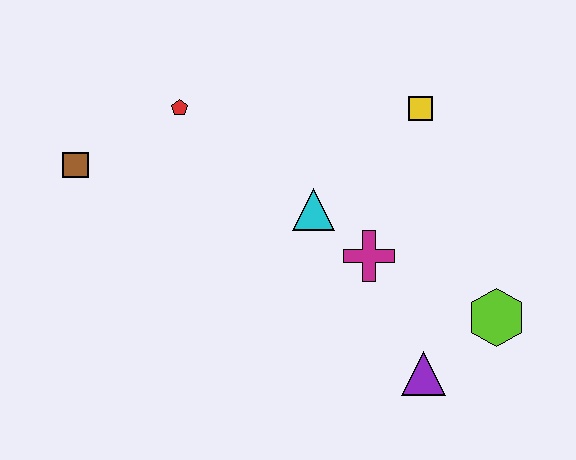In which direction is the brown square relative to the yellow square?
The brown square is to the left of the yellow square.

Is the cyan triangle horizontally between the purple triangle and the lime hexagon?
No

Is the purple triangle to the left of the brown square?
No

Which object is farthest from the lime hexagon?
The brown square is farthest from the lime hexagon.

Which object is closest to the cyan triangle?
The magenta cross is closest to the cyan triangle.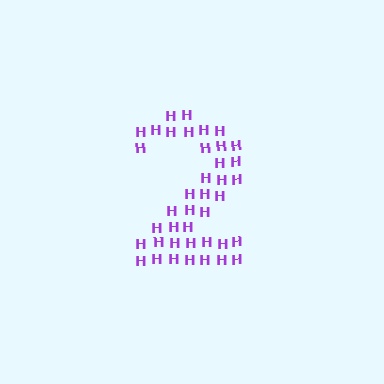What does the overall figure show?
The overall figure shows the digit 2.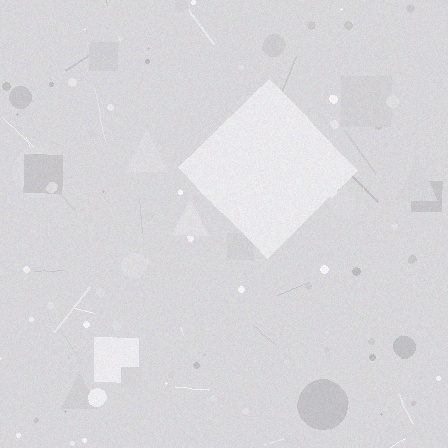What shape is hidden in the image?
A diamond is hidden in the image.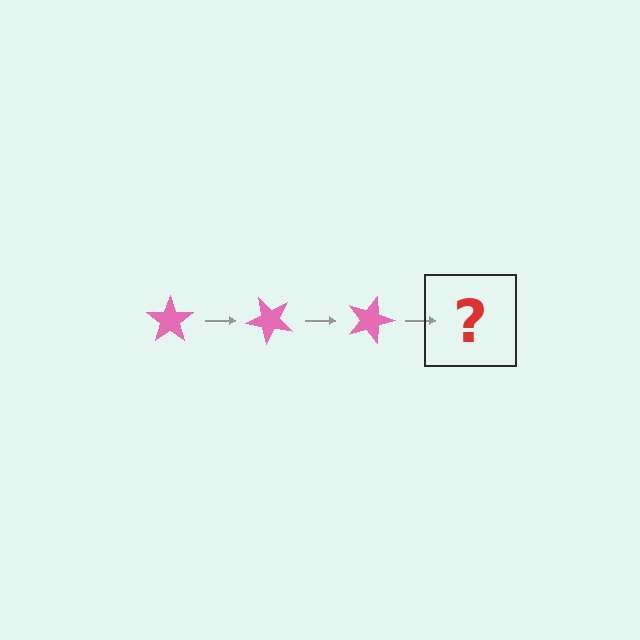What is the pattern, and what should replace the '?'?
The pattern is that the star rotates 45 degrees each step. The '?' should be a pink star rotated 135 degrees.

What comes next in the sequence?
The next element should be a pink star rotated 135 degrees.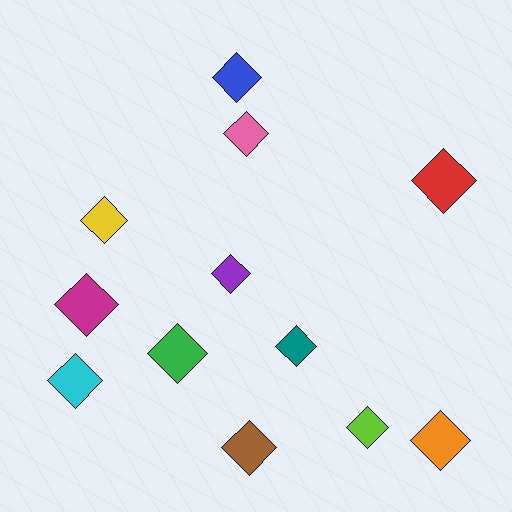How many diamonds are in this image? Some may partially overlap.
There are 12 diamonds.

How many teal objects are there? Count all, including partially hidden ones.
There is 1 teal object.